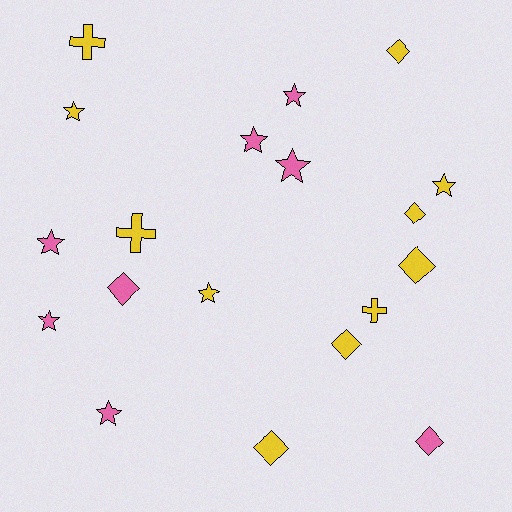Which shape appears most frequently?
Star, with 9 objects.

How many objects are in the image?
There are 19 objects.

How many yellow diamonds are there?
There are 5 yellow diamonds.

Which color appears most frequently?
Yellow, with 11 objects.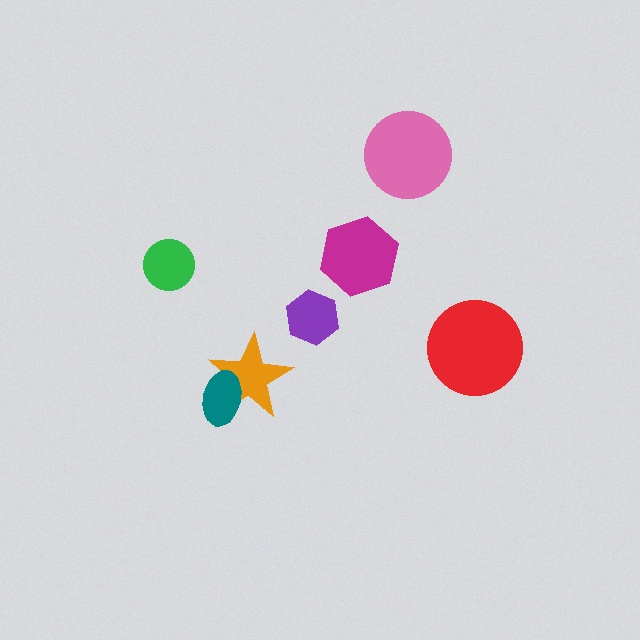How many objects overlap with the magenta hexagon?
0 objects overlap with the magenta hexagon.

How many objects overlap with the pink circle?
0 objects overlap with the pink circle.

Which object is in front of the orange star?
The teal ellipse is in front of the orange star.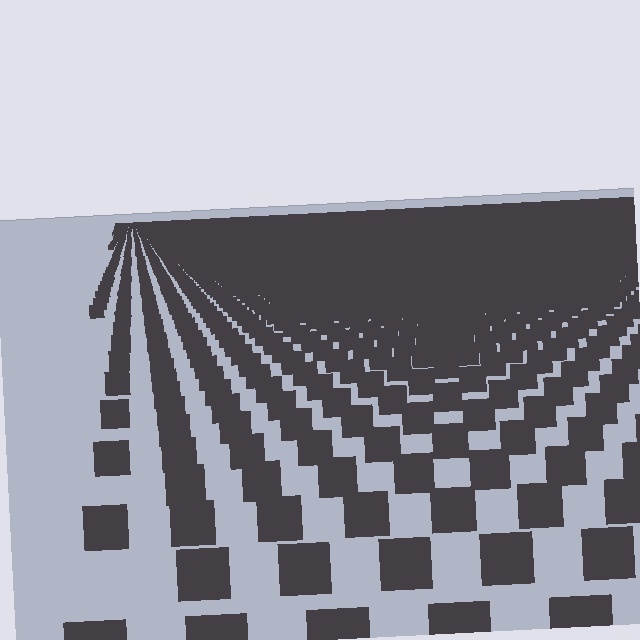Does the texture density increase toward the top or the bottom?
Density increases toward the top.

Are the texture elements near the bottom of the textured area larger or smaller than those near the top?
Larger. Near the bottom, elements are closer to the viewer and appear at a bigger on-screen size.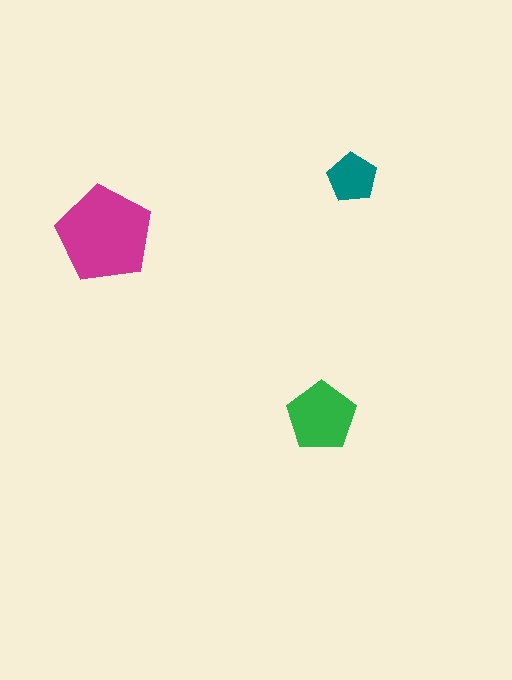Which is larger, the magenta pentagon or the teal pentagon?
The magenta one.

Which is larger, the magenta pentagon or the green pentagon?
The magenta one.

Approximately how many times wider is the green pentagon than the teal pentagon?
About 1.5 times wider.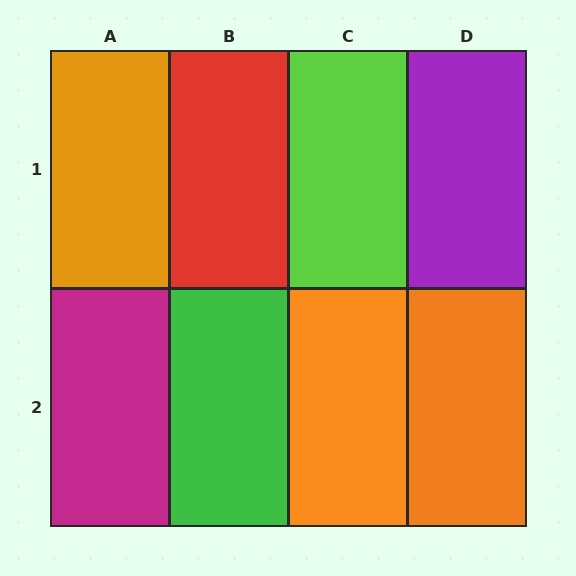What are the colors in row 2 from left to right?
Magenta, green, orange, orange.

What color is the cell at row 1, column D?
Purple.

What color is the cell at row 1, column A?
Orange.